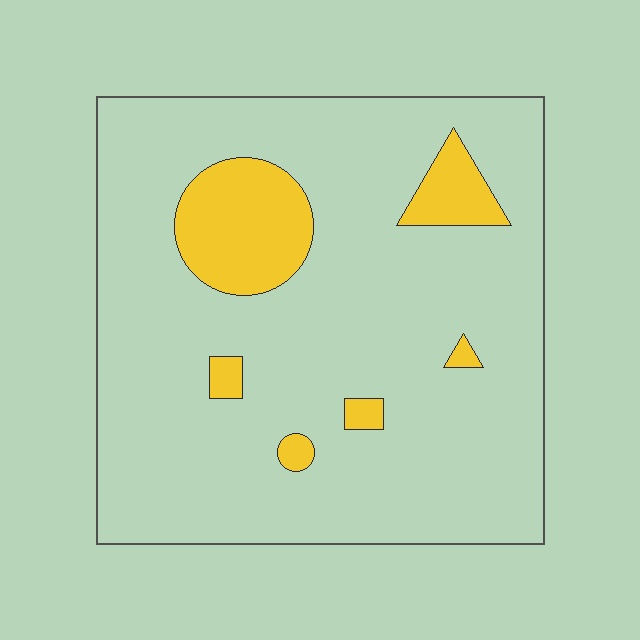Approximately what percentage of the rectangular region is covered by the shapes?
Approximately 15%.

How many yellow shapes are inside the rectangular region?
6.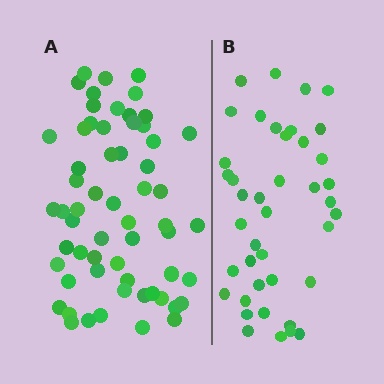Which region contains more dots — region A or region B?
Region A (the left region) has more dots.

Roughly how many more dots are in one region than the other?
Region A has approximately 20 more dots than region B.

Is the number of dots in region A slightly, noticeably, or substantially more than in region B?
Region A has substantially more. The ratio is roughly 1.5 to 1.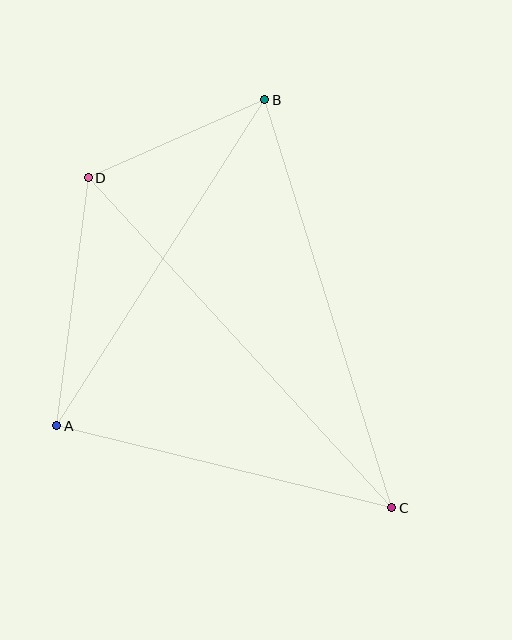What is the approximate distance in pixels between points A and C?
The distance between A and C is approximately 345 pixels.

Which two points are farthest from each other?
Points C and D are farthest from each other.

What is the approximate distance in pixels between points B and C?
The distance between B and C is approximately 427 pixels.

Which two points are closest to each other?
Points B and D are closest to each other.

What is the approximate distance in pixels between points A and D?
The distance between A and D is approximately 250 pixels.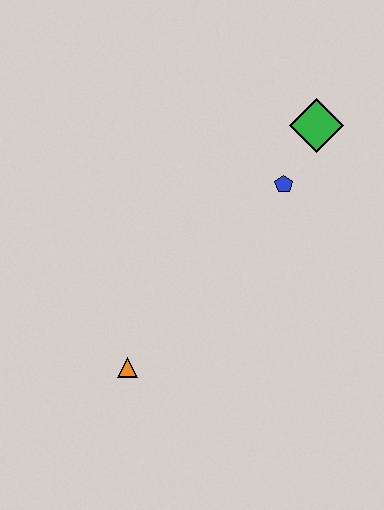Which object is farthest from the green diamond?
The orange triangle is farthest from the green diamond.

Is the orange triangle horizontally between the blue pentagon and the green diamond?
No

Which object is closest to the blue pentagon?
The green diamond is closest to the blue pentagon.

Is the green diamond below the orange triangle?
No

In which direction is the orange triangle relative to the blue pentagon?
The orange triangle is below the blue pentagon.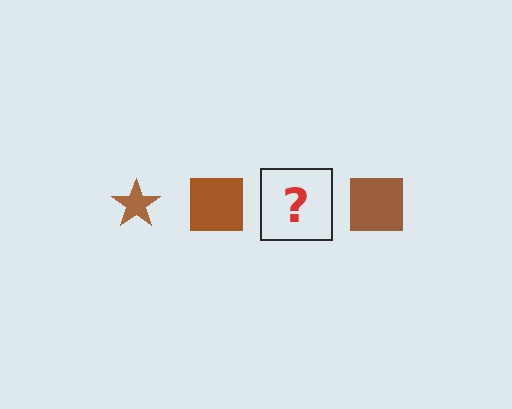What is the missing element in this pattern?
The missing element is a brown star.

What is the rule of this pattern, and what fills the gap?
The rule is that the pattern cycles through star, square shapes in brown. The gap should be filled with a brown star.